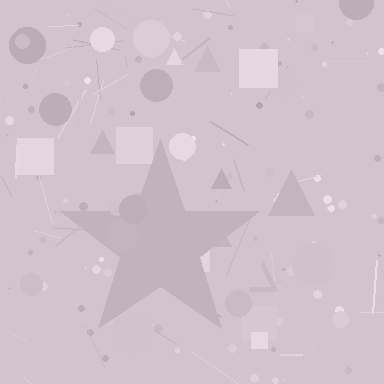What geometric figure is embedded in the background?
A star is embedded in the background.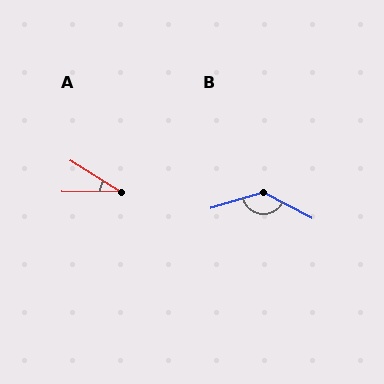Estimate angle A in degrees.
Approximately 31 degrees.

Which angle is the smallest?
A, at approximately 31 degrees.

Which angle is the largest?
B, at approximately 136 degrees.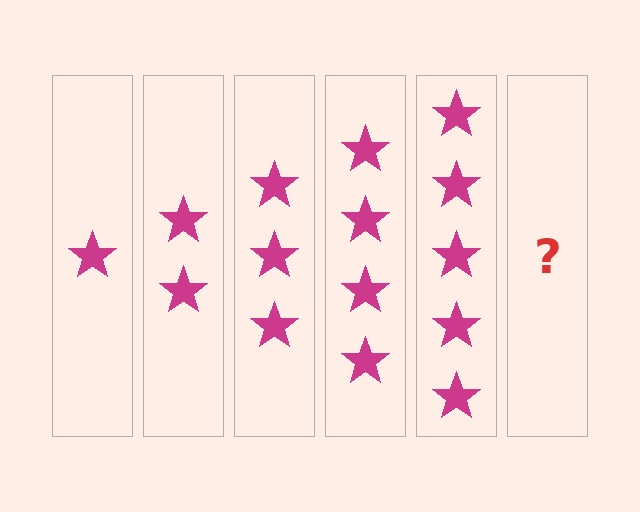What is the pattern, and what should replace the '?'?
The pattern is that each step adds one more star. The '?' should be 6 stars.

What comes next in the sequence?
The next element should be 6 stars.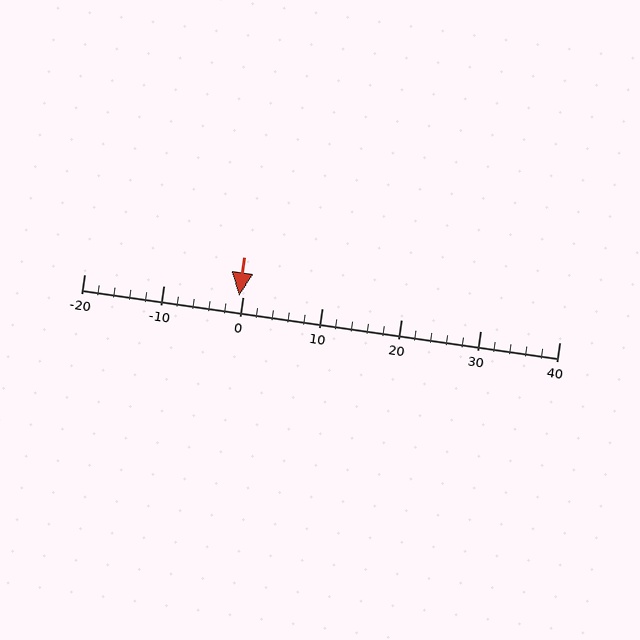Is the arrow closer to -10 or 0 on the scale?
The arrow is closer to 0.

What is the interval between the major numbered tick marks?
The major tick marks are spaced 10 units apart.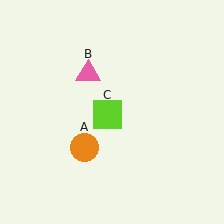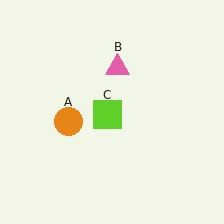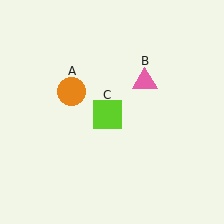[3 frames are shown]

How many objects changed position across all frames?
2 objects changed position: orange circle (object A), pink triangle (object B).